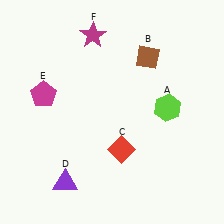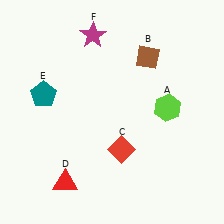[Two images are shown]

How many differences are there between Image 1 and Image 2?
There are 2 differences between the two images.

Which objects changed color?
D changed from purple to red. E changed from magenta to teal.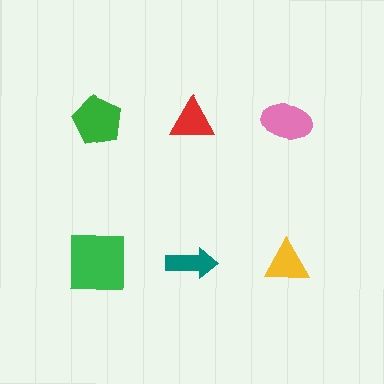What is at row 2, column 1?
A green square.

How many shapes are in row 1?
3 shapes.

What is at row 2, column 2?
A teal arrow.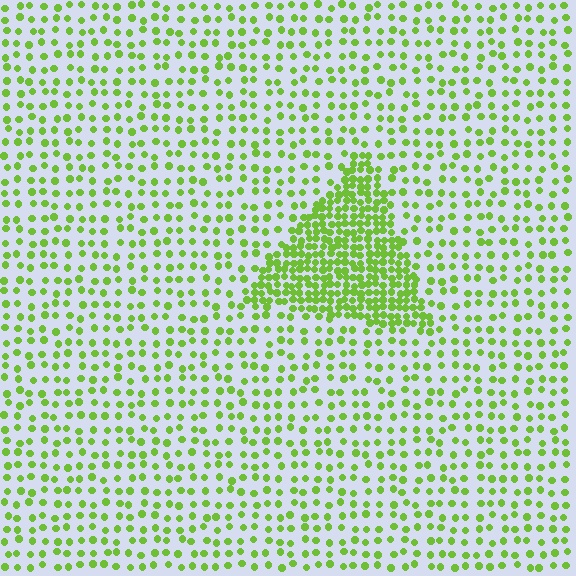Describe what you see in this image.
The image contains small lime elements arranged at two different densities. A triangle-shaped region is visible where the elements are more densely packed than the surrounding area.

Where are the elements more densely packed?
The elements are more densely packed inside the triangle boundary.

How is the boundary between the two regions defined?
The boundary is defined by a change in element density (approximately 2.7x ratio). All elements are the same color, size, and shape.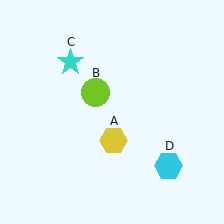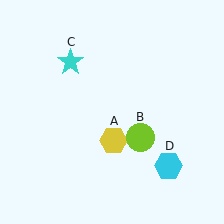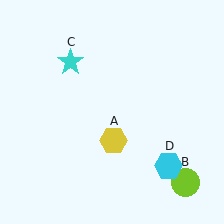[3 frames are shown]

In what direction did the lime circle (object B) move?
The lime circle (object B) moved down and to the right.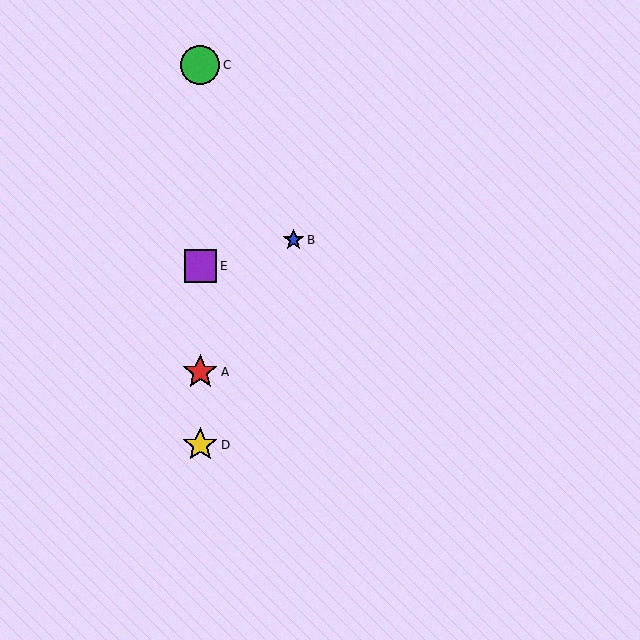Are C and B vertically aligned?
No, C is at x≈200 and B is at x≈293.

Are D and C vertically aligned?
Yes, both are at x≈200.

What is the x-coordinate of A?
Object A is at x≈200.